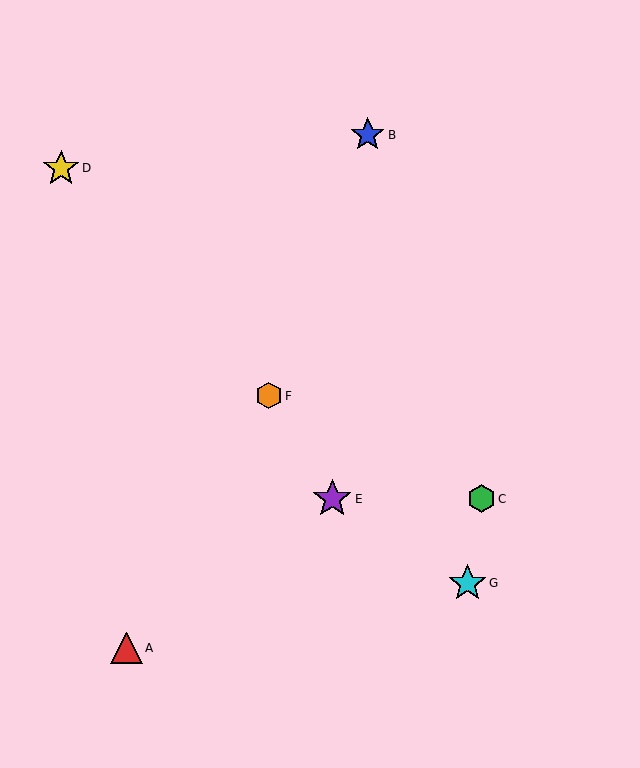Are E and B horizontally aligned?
No, E is at y≈499 and B is at y≈135.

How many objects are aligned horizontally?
2 objects (C, E) are aligned horizontally.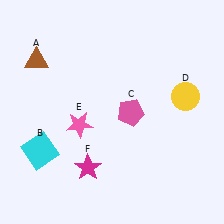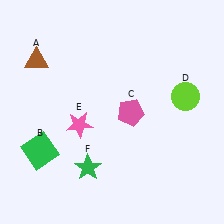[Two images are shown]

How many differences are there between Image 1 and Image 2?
There are 3 differences between the two images.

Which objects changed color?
B changed from cyan to green. D changed from yellow to lime. F changed from magenta to green.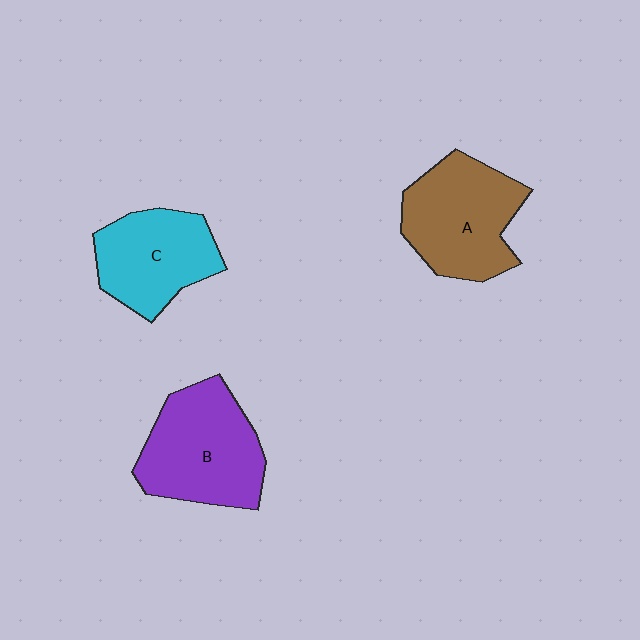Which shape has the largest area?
Shape B (purple).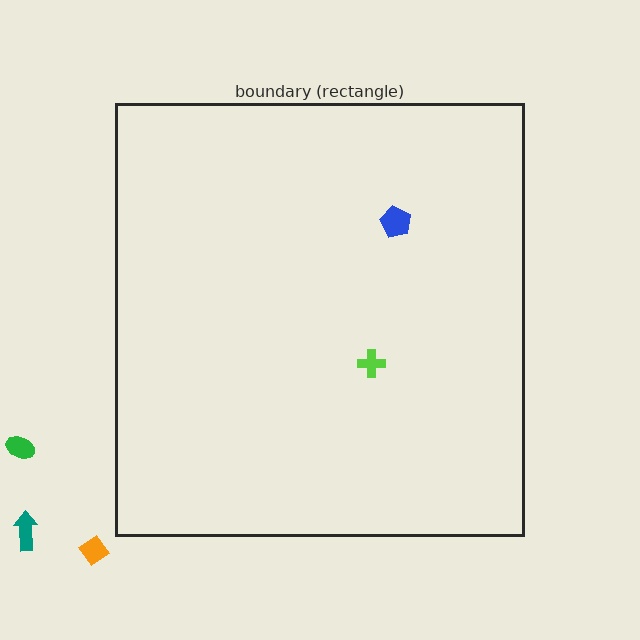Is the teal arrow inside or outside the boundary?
Outside.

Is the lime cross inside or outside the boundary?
Inside.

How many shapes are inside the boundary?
2 inside, 3 outside.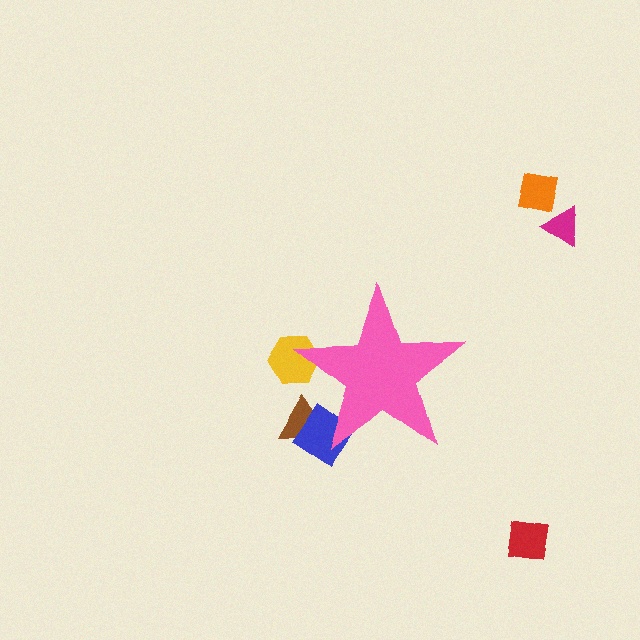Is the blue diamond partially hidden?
Yes, the blue diamond is partially hidden behind the pink star.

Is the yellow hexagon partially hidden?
Yes, the yellow hexagon is partially hidden behind the pink star.